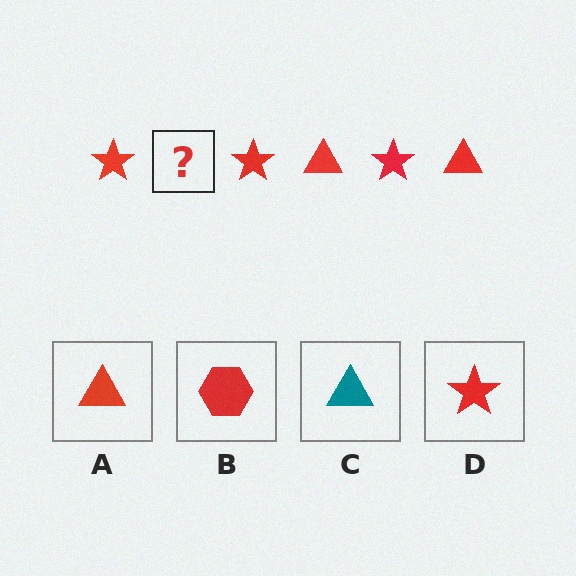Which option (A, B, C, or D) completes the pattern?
A.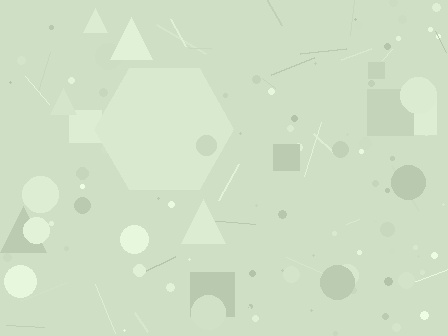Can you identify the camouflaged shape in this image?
The camouflaged shape is a hexagon.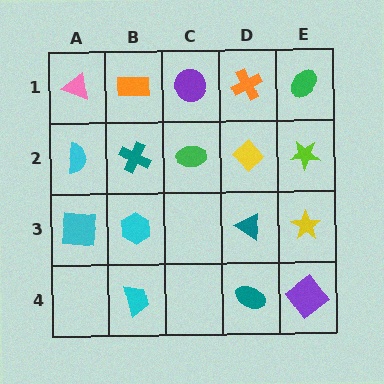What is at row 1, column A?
A pink triangle.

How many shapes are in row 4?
3 shapes.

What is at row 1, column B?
An orange rectangle.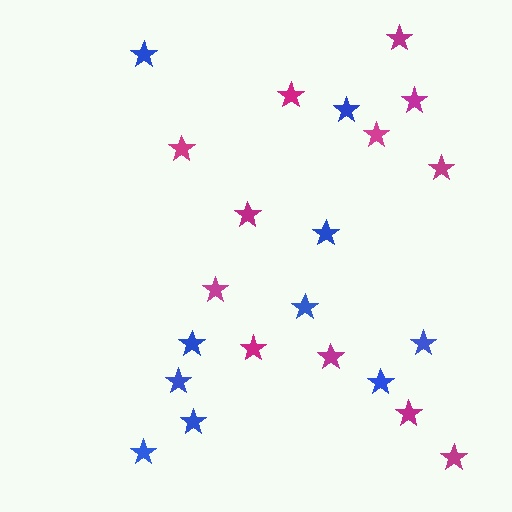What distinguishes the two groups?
There are 2 groups: one group of magenta stars (12) and one group of blue stars (10).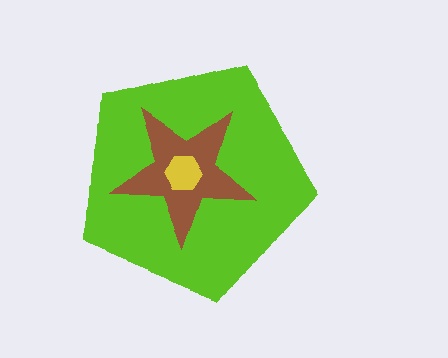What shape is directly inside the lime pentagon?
The brown star.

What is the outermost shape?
The lime pentagon.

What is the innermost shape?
The yellow hexagon.